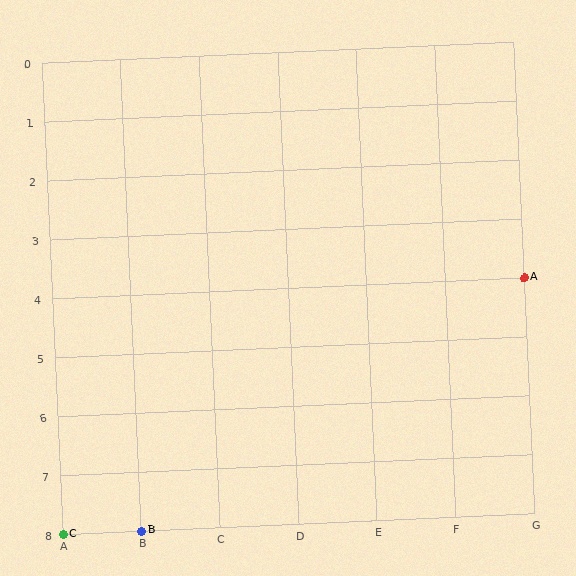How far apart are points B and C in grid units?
Points B and C are 1 column apart.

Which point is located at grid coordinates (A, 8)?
Point C is at (A, 8).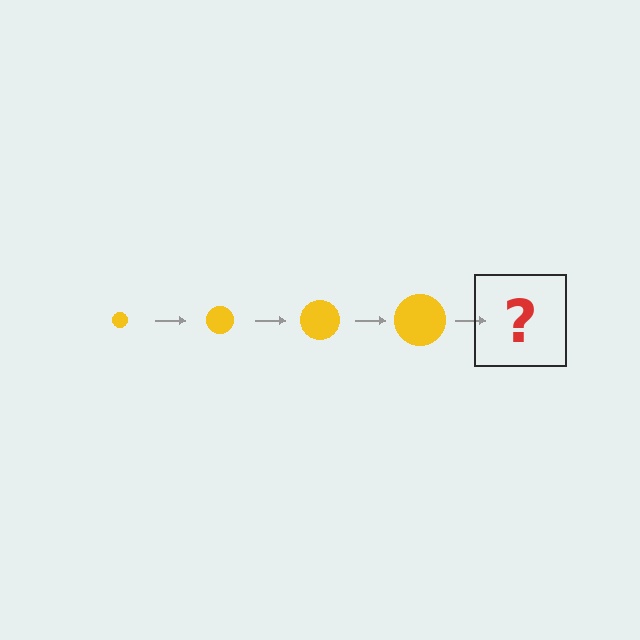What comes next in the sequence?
The next element should be a yellow circle, larger than the previous one.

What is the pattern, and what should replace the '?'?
The pattern is that the circle gets progressively larger each step. The '?' should be a yellow circle, larger than the previous one.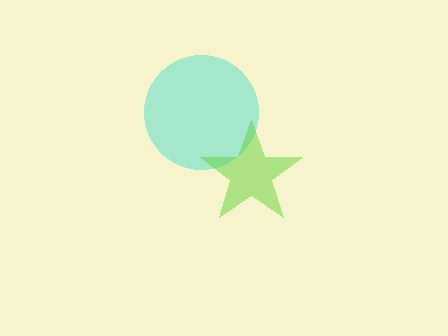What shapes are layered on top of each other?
The layered shapes are: a cyan circle, a lime star.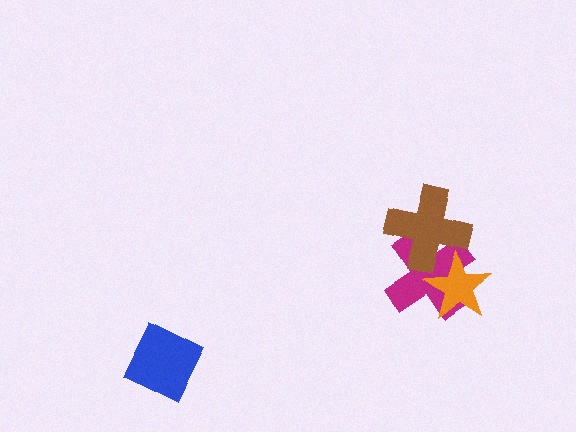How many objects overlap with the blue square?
0 objects overlap with the blue square.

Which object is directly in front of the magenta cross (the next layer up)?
The orange star is directly in front of the magenta cross.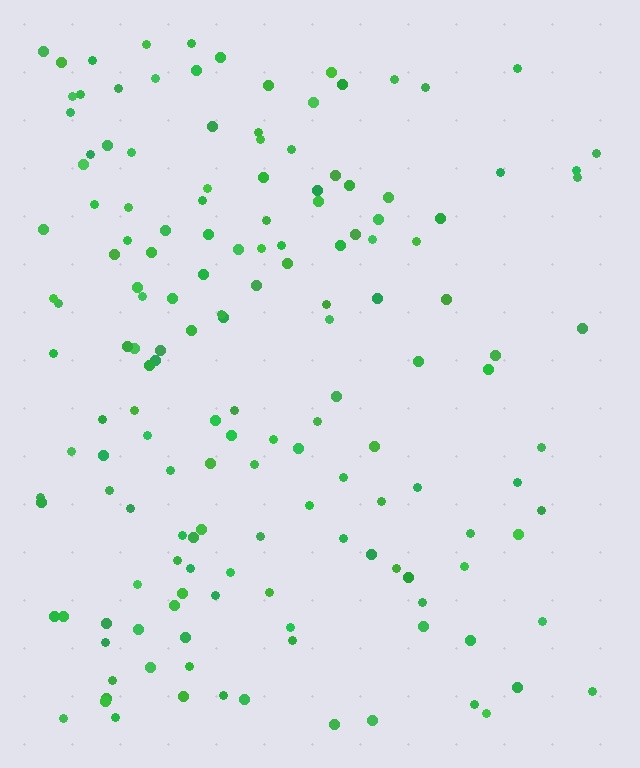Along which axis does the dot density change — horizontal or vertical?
Horizontal.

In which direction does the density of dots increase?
From right to left, with the left side densest.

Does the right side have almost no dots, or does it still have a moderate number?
Still a moderate number, just noticeably fewer than the left.